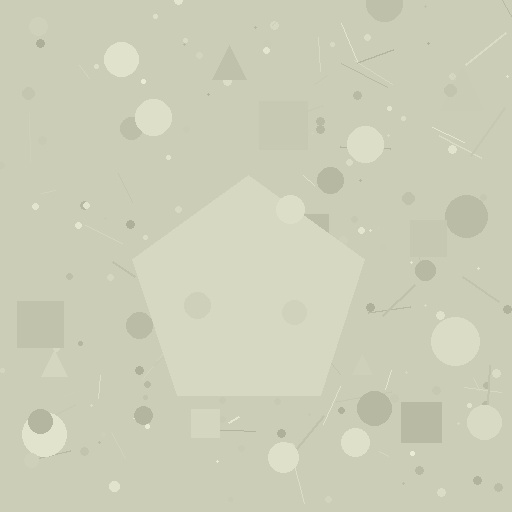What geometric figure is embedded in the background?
A pentagon is embedded in the background.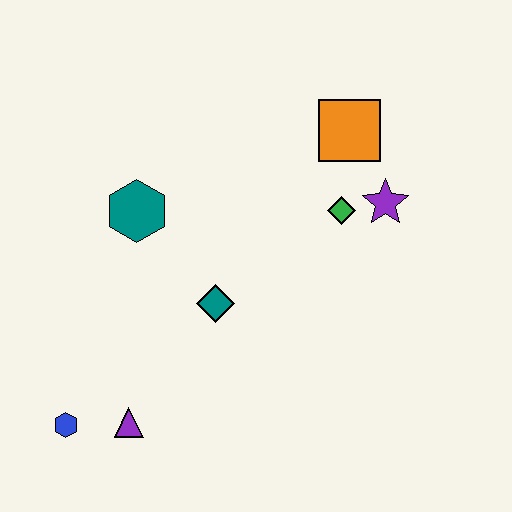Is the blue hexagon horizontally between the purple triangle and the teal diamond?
No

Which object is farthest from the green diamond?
The blue hexagon is farthest from the green diamond.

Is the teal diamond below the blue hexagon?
No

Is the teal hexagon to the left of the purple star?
Yes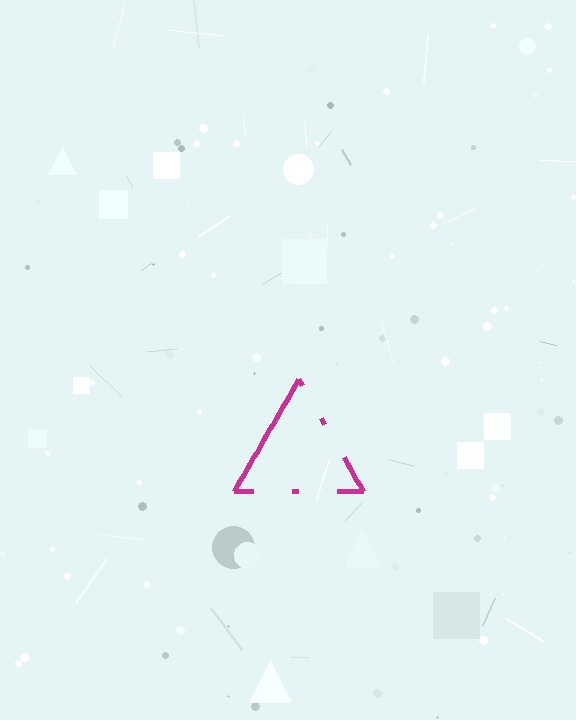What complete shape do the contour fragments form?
The contour fragments form a triangle.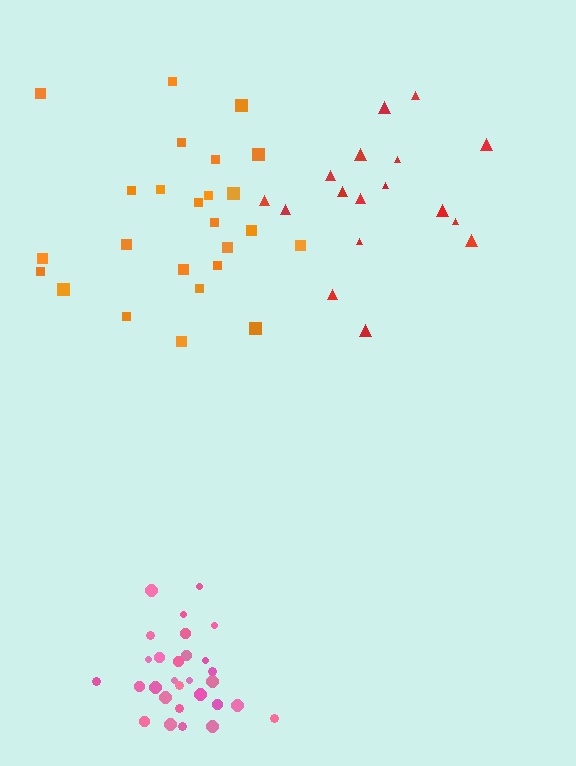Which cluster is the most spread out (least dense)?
Red.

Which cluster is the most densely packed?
Pink.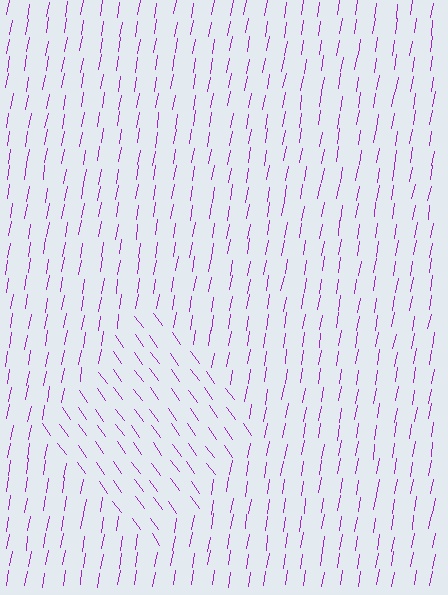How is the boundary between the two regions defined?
The boundary is defined purely by a change in line orientation (approximately 45 degrees difference). All lines are the same color and thickness.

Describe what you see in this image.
The image is filled with small purple line segments. A diamond region in the image has lines oriented differently from the surrounding lines, creating a visible texture boundary.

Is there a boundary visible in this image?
Yes, there is a texture boundary formed by a change in line orientation.